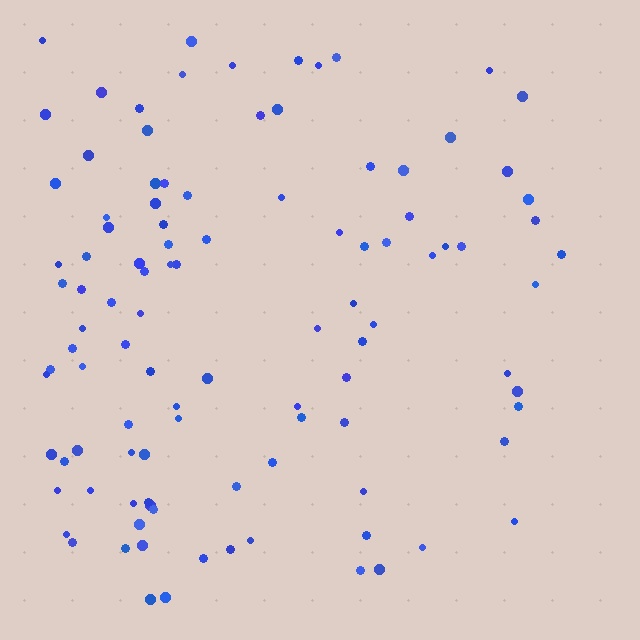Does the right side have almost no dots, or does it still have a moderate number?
Still a moderate number, just noticeably fewer than the left.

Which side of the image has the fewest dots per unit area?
The right.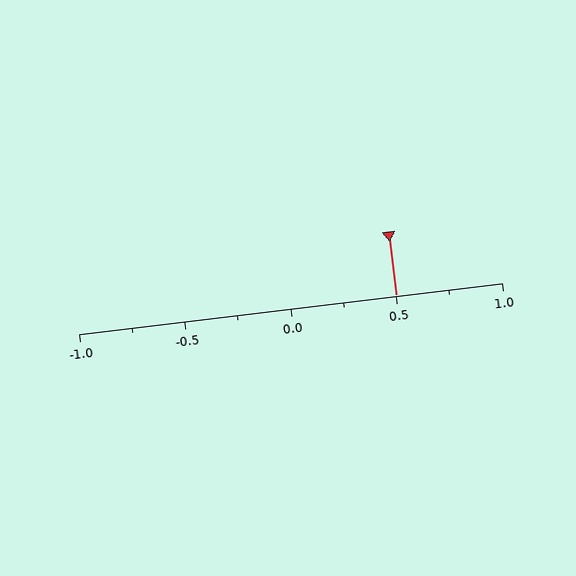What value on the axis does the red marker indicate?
The marker indicates approximately 0.5.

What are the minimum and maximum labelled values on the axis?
The axis runs from -1.0 to 1.0.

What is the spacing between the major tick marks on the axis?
The major ticks are spaced 0.5 apart.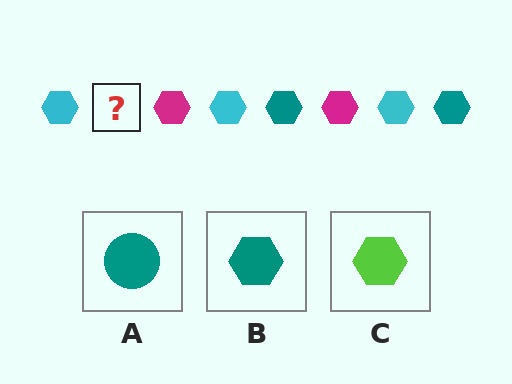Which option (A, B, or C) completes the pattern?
B.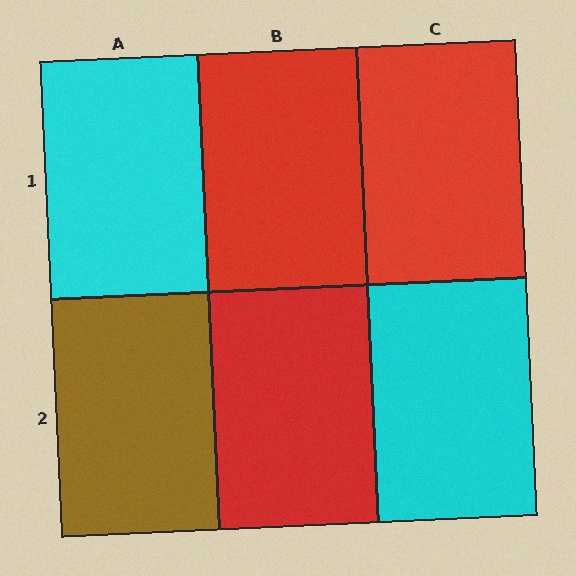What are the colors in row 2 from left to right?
Brown, red, cyan.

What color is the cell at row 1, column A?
Cyan.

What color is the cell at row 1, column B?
Red.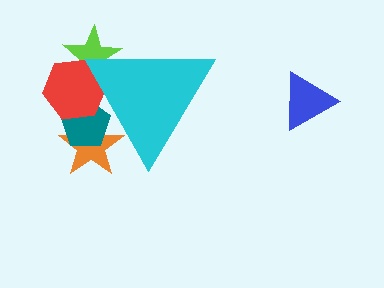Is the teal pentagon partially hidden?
Yes, the teal pentagon is partially hidden behind the cyan triangle.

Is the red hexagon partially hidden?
Yes, the red hexagon is partially hidden behind the cyan triangle.